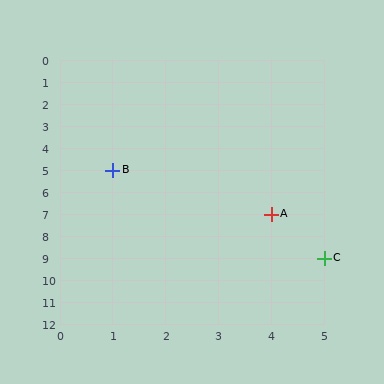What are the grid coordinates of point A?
Point A is at grid coordinates (4, 7).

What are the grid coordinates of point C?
Point C is at grid coordinates (5, 9).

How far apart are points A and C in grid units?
Points A and C are 1 column and 2 rows apart (about 2.2 grid units diagonally).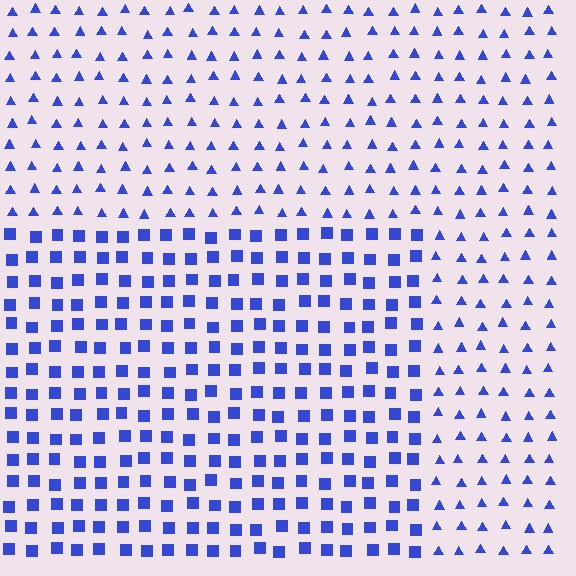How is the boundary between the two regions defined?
The boundary is defined by a change in element shape: squares inside vs. triangles outside. All elements share the same color and spacing.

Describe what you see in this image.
The image is filled with small blue elements arranged in a uniform grid. A rectangle-shaped region contains squares, while the surrounding area contains triangles. The boundary is defined purely by the change in element shape.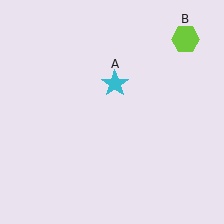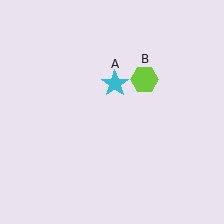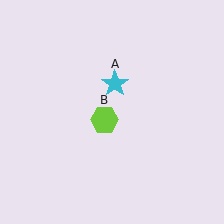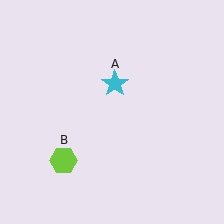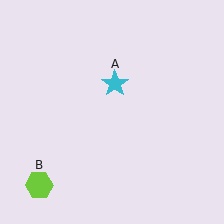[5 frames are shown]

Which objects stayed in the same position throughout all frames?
Cyan star (object A) remained stationary.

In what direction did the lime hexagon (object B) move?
The lime hexagon (object B) moved down and to the left.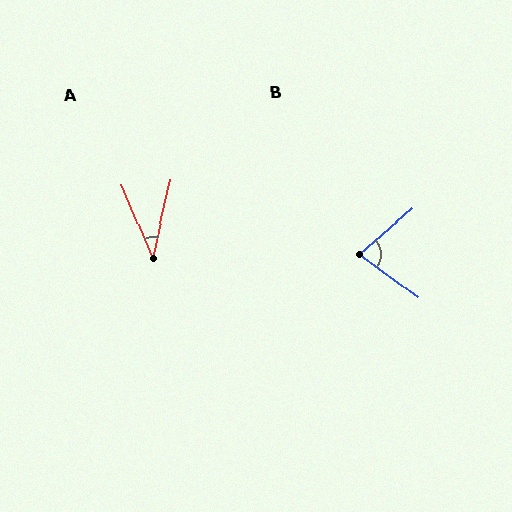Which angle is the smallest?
A, at approximately 36 degrees.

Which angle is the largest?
B, at approximately 77 degrees.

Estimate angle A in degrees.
Approximately 36 degrees.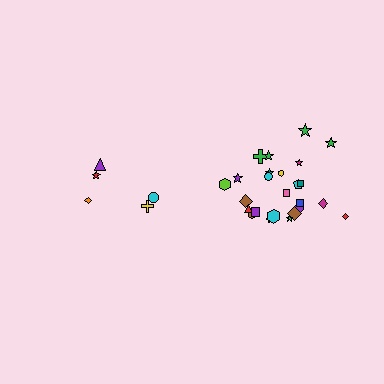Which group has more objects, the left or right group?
The right group.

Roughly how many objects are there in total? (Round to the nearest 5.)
Roughly 30 objects in total.